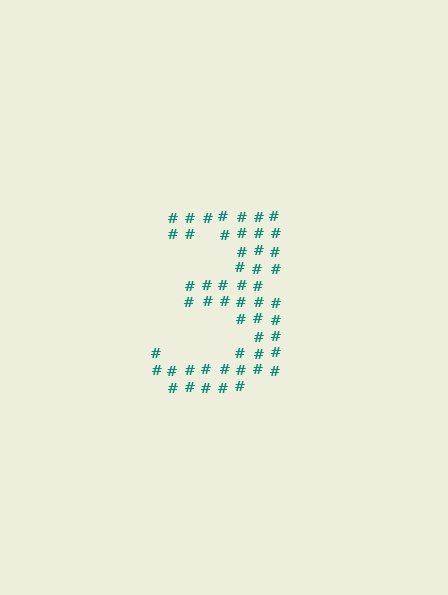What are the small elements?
The small elements are hash symbols.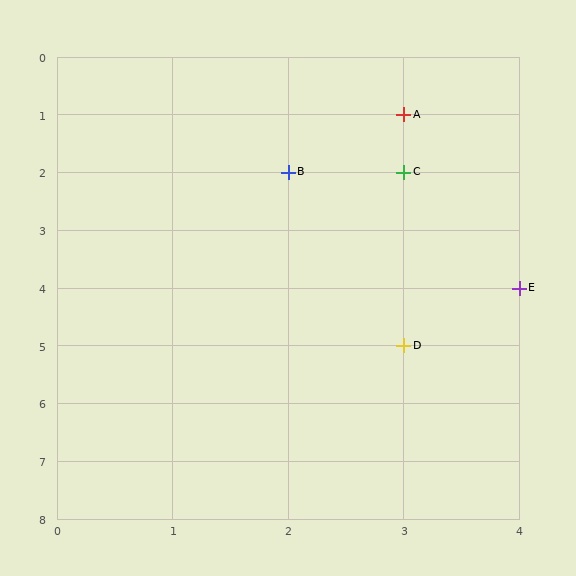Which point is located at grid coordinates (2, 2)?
Point B is at (2, 2).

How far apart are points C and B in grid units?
Points C and B are 1 column apart.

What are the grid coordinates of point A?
Point A is at grid coordinates (3, 1).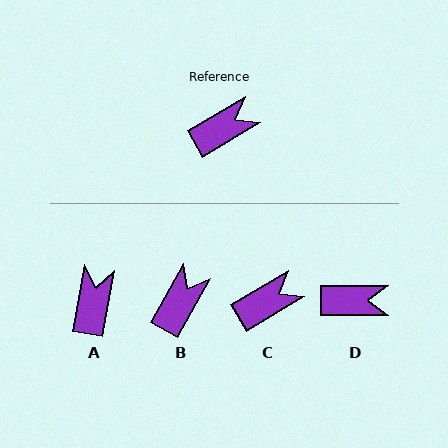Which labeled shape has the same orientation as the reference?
C.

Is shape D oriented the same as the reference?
No, it is off by about 31 degrees.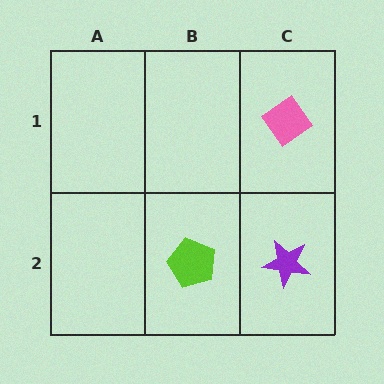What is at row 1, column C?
A pink diamond.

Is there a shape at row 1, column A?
No, that cell is empty.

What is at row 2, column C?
A purple star.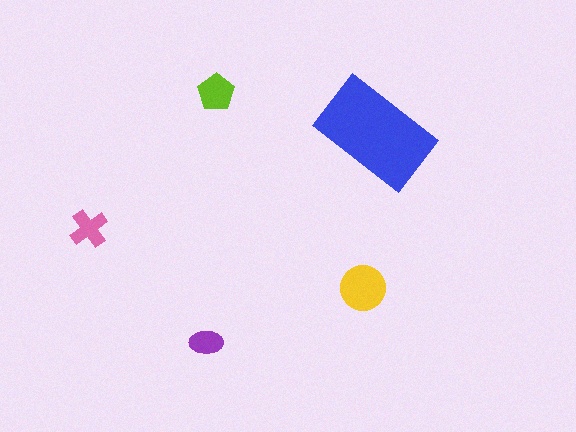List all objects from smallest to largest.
The purple ellipse, the pink cross, the lime pentagon, the yellow circle, the blue rectangle.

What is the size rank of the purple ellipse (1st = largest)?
5th.